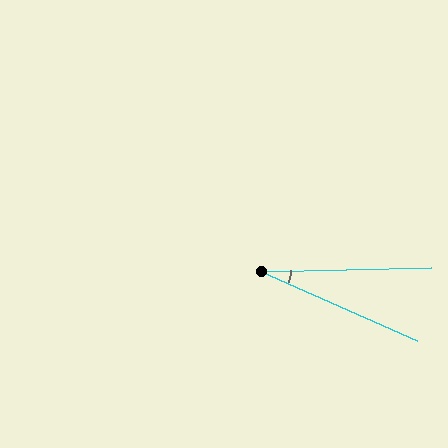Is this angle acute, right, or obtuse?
It is acute.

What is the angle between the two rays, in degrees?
Approximately 25 degrees.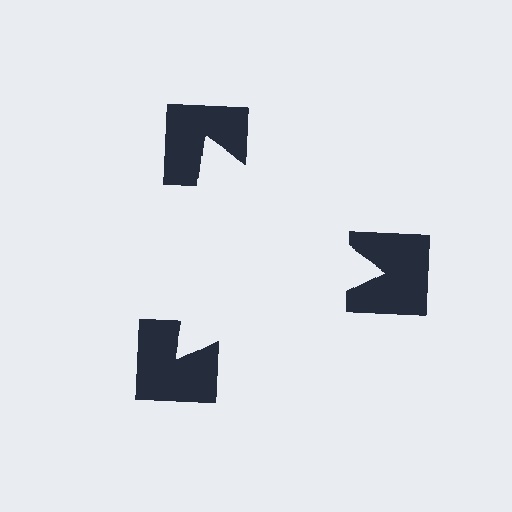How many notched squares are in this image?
There are 3 — one at each vertex of the illusory triangle.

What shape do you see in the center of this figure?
An illusory triangle — its edges are inferred from the aligned wedge cuts in the notched squares, not physically drawn.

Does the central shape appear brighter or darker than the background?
It typically appears slightly brighter than the background, even though no actual brightness change is drawn.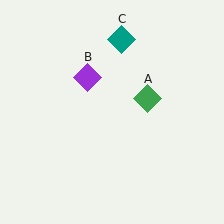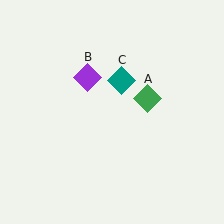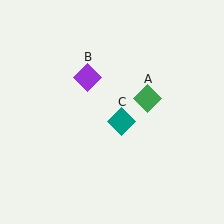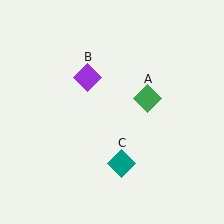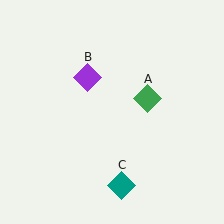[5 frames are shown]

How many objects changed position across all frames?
1 object changed position: teal diamond (object C).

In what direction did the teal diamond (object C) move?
The teal diamond (object C) moved down.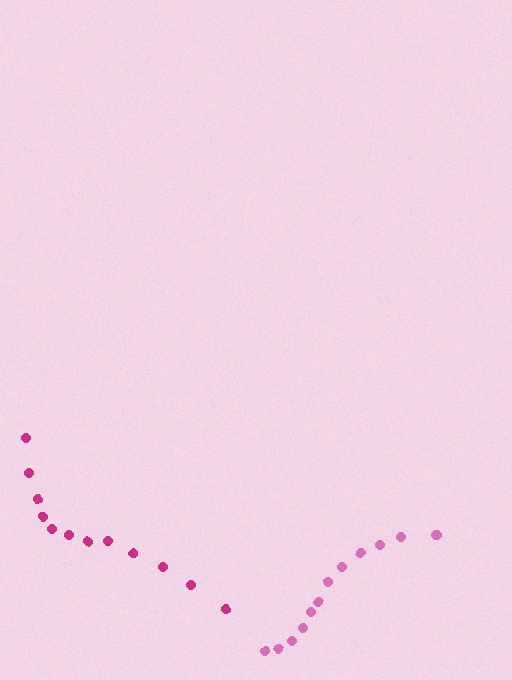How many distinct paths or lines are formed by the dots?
There are 2 distinct paths.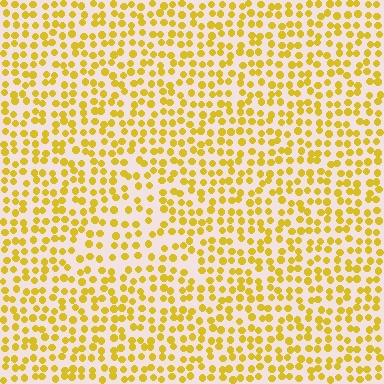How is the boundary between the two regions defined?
The boundary is defined by a change in element density (approximately 1.5x ratio). All elements are the same color, size, and shape.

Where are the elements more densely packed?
The elements are more densely packed outside the triangle boundary.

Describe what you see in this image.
The image contains small yellow elements arranged at two different densities. A triangle-shaped region is visible where the elements are less densely packed than the surrounding area.